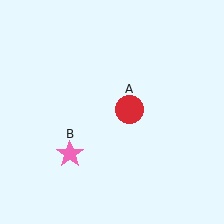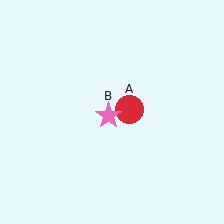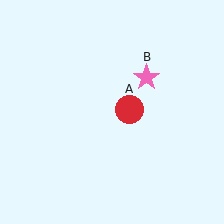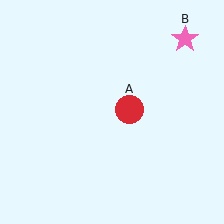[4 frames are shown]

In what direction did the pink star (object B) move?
The pink star (object B) moved up and to the right.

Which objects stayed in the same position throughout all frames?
Red circle (object A) remained stationary.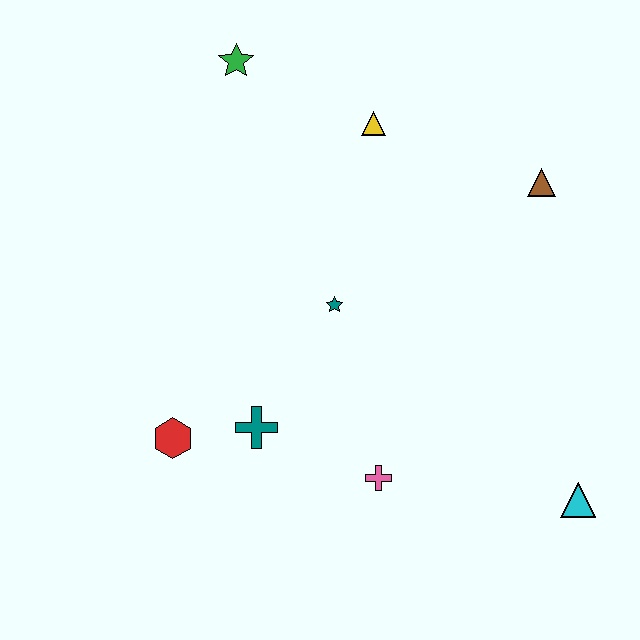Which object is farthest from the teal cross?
The brown triangle is farthest from the teal cross.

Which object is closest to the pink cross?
The teal cross is closest to the pink cross.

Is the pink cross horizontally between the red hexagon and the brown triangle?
Yes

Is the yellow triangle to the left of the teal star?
No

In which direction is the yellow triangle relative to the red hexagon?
The yellow triangle is above the red hexagon.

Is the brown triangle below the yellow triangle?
Yes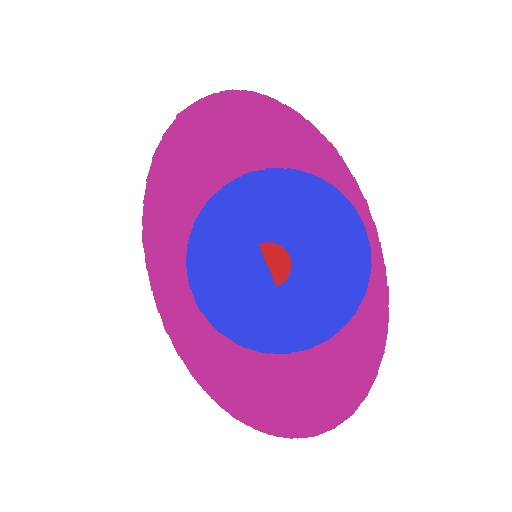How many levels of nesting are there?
3.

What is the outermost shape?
The magenta ellipse.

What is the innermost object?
The red semicircle.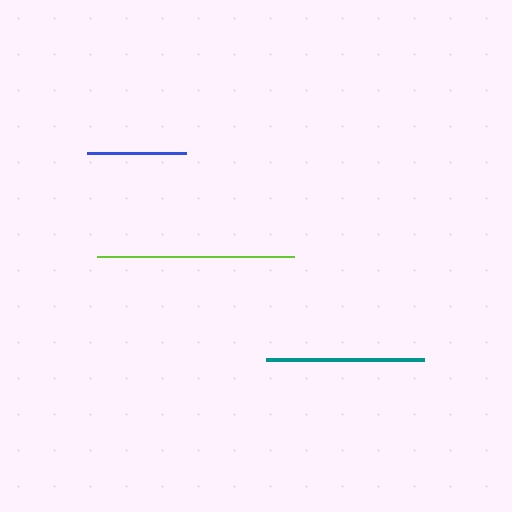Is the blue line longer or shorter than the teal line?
The teal line is longer than the blue line.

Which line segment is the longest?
The lime line is the longest at approximately 197 pixels.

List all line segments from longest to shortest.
From longest to shortest: lime, teal, blue.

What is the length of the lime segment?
The lime segment is approximately 197 pixels long.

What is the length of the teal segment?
The teal segment is approximately 159 pixels long.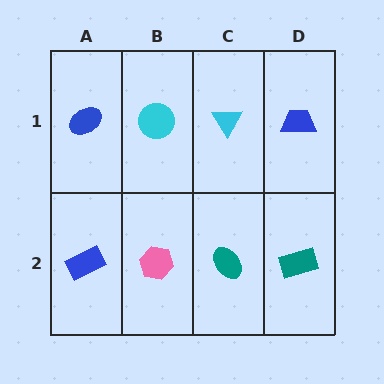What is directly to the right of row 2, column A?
A pink hexagon.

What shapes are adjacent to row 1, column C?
A teal ellipse (row 2, column C), a cyan circle (row 1, column B), a blue trapezoid (row 1, column D).